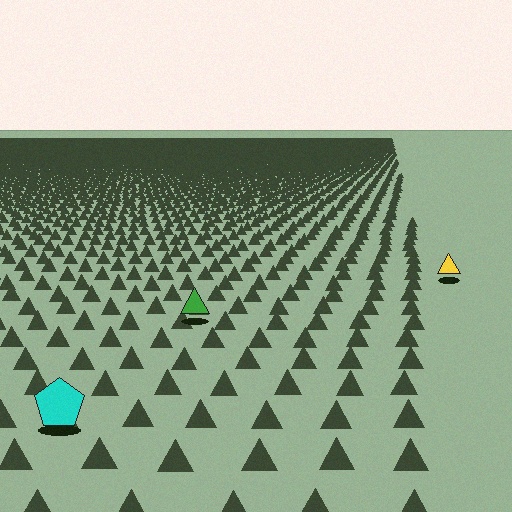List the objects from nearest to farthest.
From nearest to farthest: the cyan pentagon, the green triangle, the yellow triangle.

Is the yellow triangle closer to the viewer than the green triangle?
No. The green triangle is closer — you can tell from the texture gradient: the ground texture is coarser near it.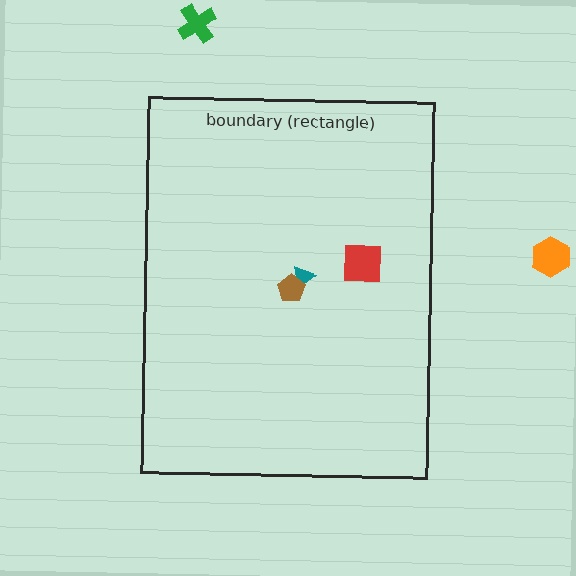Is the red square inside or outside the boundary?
Inside.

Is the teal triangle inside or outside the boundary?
Inside.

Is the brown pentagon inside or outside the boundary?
Inside.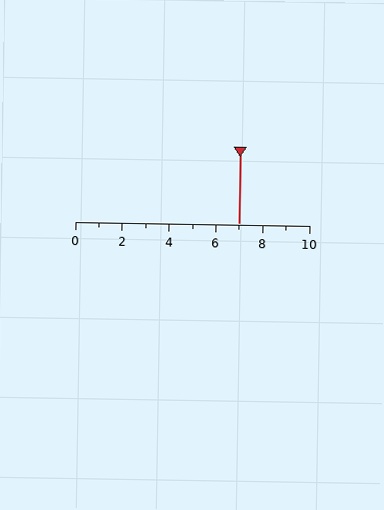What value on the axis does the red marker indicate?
The marker indicates approximately 7.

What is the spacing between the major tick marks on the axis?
The major ticks are spaced 2 apart.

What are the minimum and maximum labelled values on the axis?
The axis runs from 0 to 10.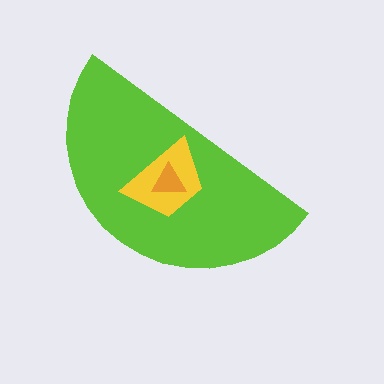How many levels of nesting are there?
3.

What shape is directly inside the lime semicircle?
The yellow trapezoid.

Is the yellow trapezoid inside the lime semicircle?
Yes.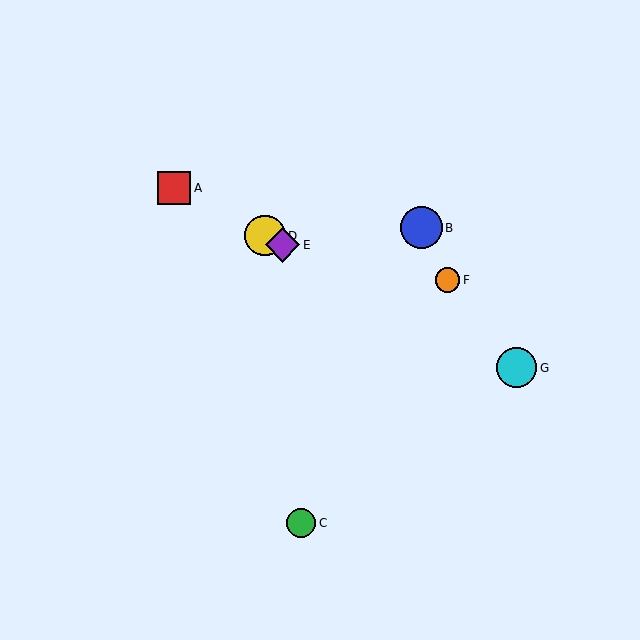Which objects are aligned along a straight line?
Objects A, D, E, G are aligned along a straight line.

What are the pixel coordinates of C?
Object C is at (301, 523).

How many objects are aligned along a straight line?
4 objects (A, D, E, G) are aligned along a straight line.